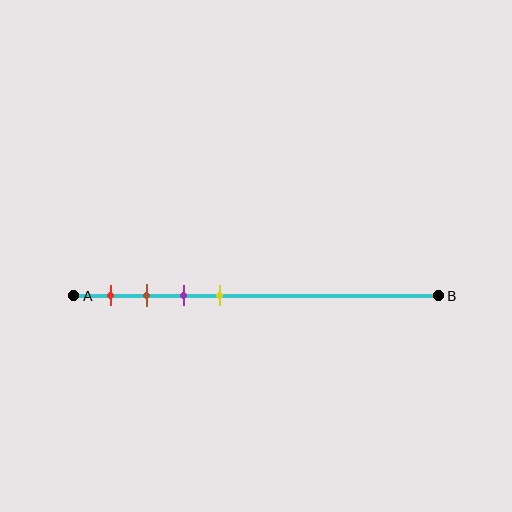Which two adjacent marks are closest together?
The brown and purple marks are the closest adjacent pair.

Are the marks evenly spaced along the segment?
Yes, the marks are approximately evenly spaced.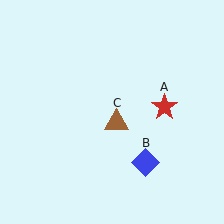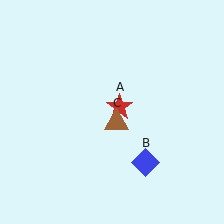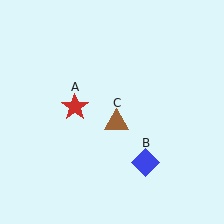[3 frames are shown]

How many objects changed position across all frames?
1 object changed position: red star (object A).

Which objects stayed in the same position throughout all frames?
Blue diamond (object B) and brown triangle (object C) remained stationary.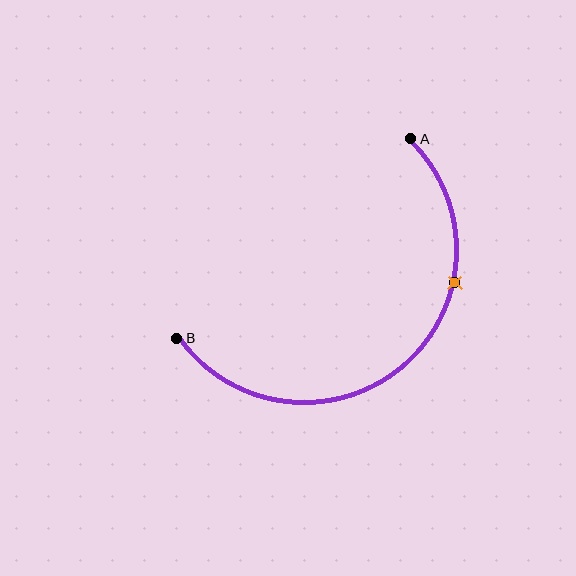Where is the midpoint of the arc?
The arc midpoint is the point on the curve farthest from the straight line joining A and B. It sits below and to the right of that line.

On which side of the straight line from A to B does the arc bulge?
The arc bulges below and to the right of the straight line connecting A and B.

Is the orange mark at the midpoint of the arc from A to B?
No. The orange mark lies on the arc but is closer to endpoint A. The arc midpoint would be at the point on the curve equidistant along the arc from both A and B.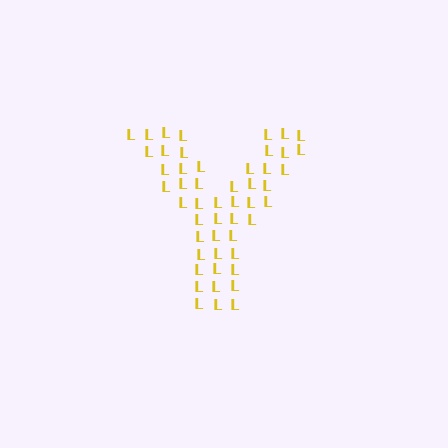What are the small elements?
The small elements are letter L's.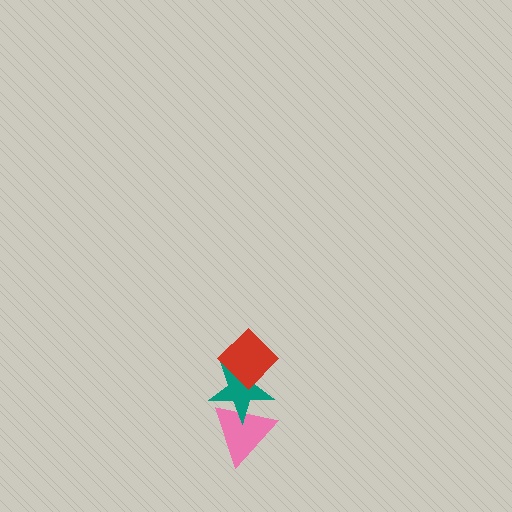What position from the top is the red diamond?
The red diamond is 1st from the top.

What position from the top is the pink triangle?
The pink triangle is 3rd from the top.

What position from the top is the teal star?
The teal star is 2nd from the top.